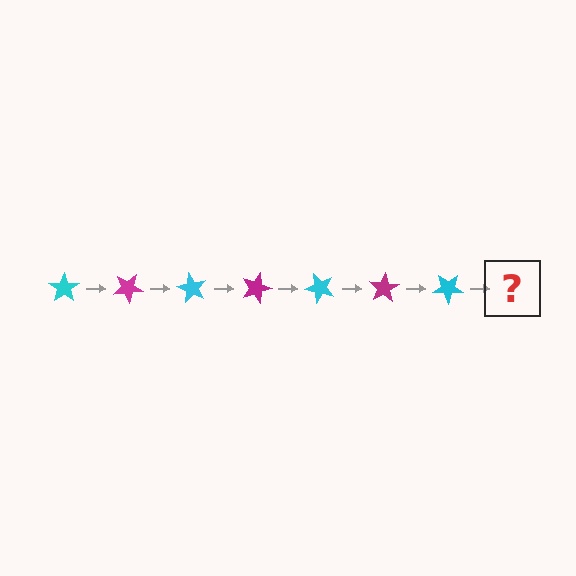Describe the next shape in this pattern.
It should be a magenta star, rotated 210 degrees from the start.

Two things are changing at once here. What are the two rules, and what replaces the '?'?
The two rules are that it rotates 30 degrees each step and the color cycles through cyan and magenta. The '?' should be a magenta star, rotated 210 degrees from the start.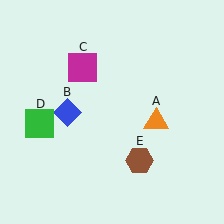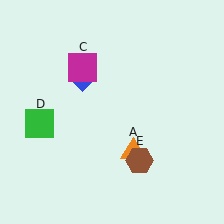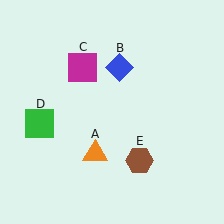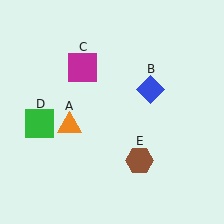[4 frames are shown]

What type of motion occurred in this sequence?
The orange triangle (object A), blue diamond (object B) rotated clockwise around the center of the scene.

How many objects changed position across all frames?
2 objects changed position: orange triangle (object A), blue diamond (object B).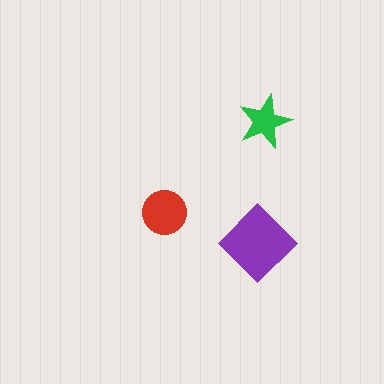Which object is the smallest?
The green star.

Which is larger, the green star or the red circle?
The red circle.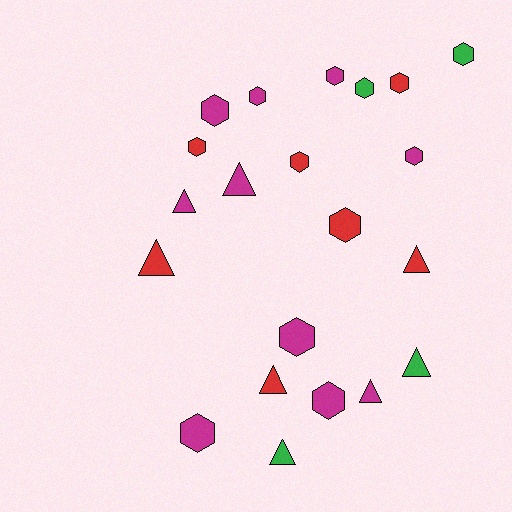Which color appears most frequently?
Magenta, with 10 objects.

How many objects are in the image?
There are 21 objects.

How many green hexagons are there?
There are 2 green hexagons.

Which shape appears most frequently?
Hexagon, with 13 objects.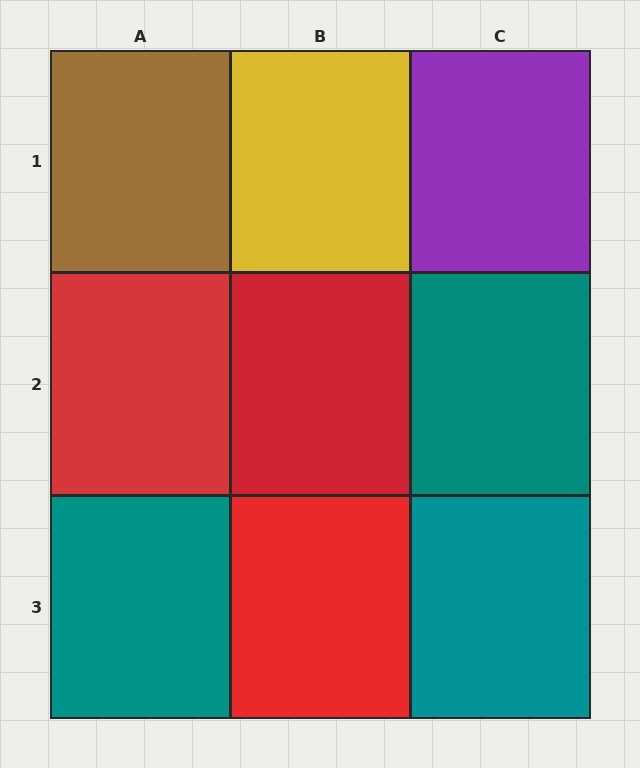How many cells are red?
3 cells are red.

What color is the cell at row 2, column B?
Red.